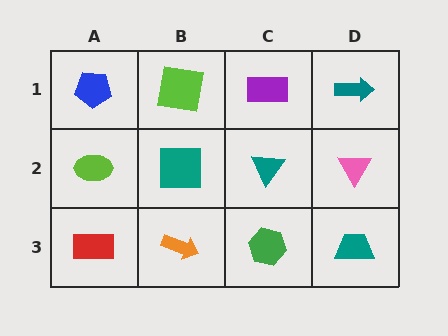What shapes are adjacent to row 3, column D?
A pink triangle (row 2, column D), a green hexagon (row 3, column C).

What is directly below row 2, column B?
An orange arrow.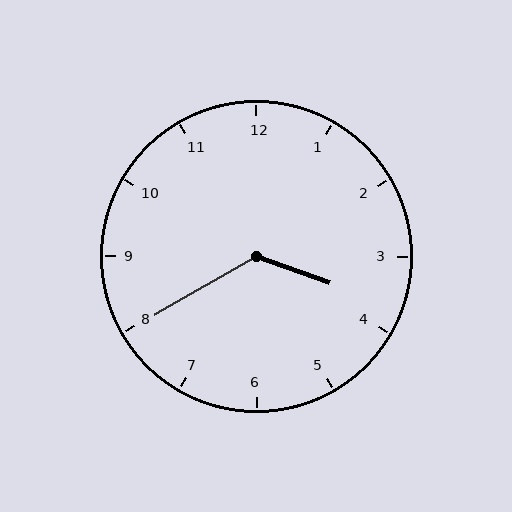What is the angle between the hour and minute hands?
Approximately 130 degrees.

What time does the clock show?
3:40.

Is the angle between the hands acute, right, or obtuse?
It is obtuse.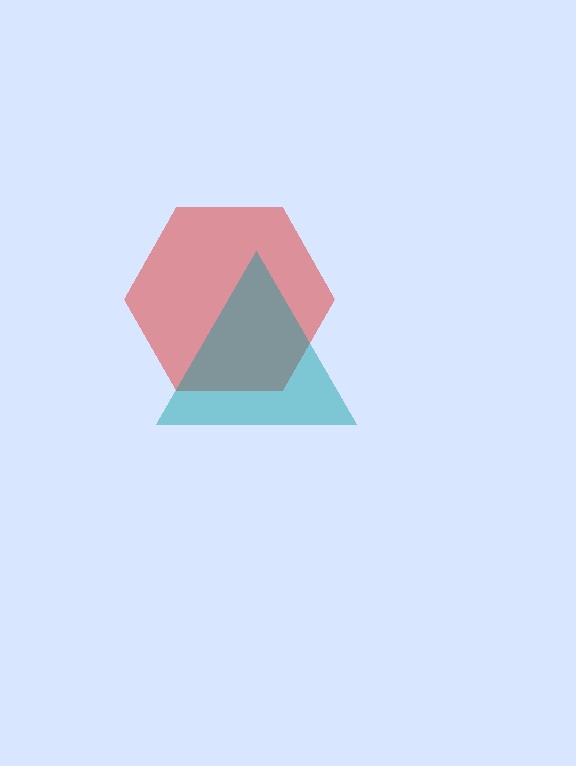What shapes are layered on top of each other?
The layered shapes are: a red hexagon, a teal triangle.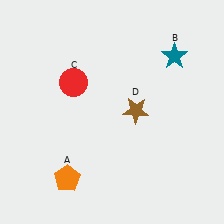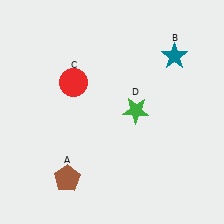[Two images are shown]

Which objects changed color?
A changed from orange to brown. D changed from brown to green.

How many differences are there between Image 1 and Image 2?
There are 2 differences between the two images.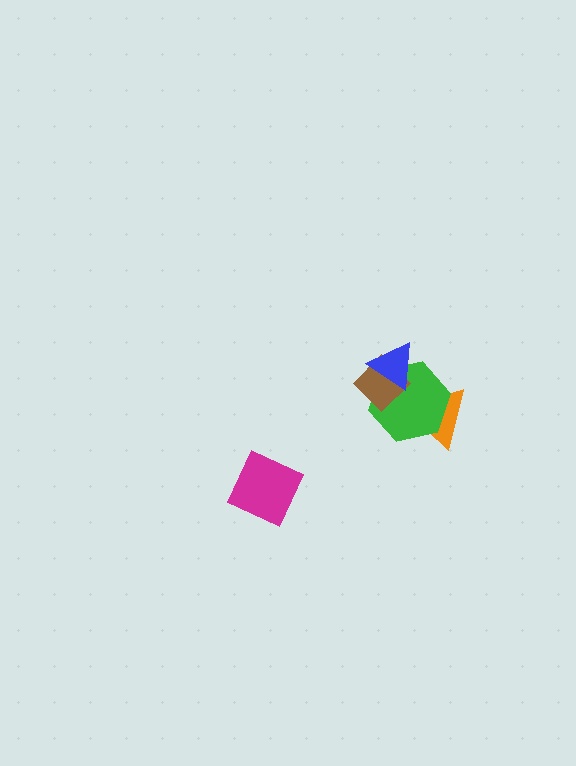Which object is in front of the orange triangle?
The green hexagon is in front of the orange triangle.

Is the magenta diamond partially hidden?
No, no other shape covers it.